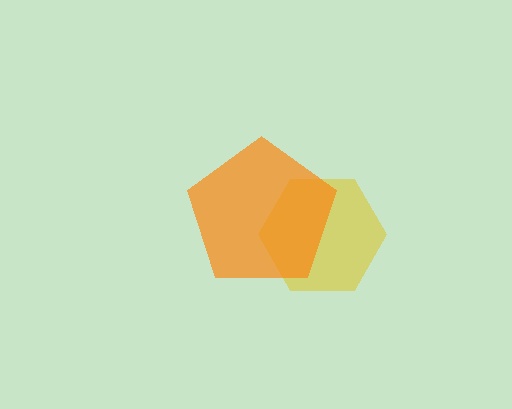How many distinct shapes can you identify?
There are 2 distinct shapes: a yellow hexagon, an orange pentagon.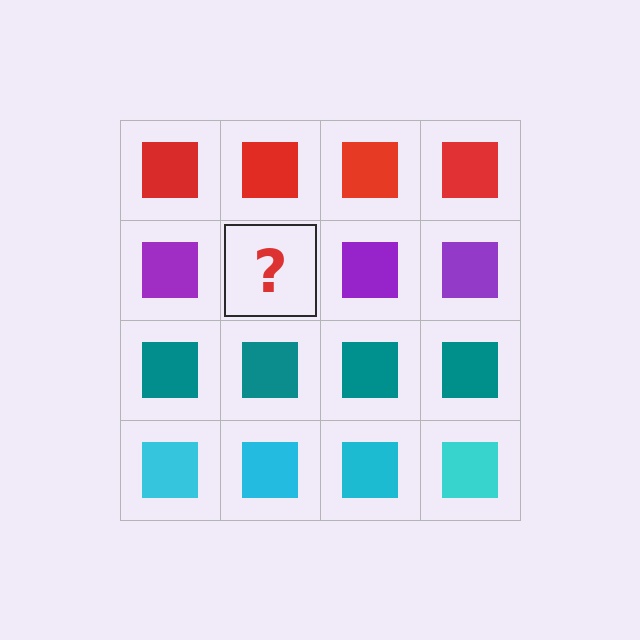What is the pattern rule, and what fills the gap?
The rule is that each row has a consistent color. The gap should be filled with a purple square.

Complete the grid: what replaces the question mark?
The question mark should be replaced with a purple square.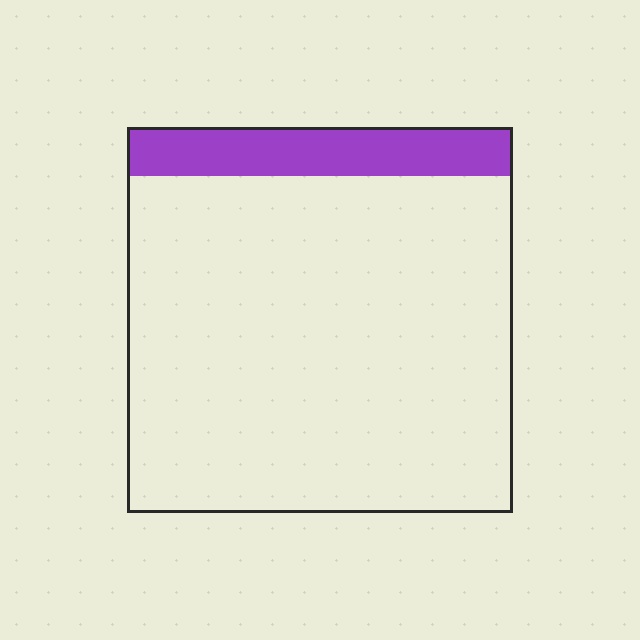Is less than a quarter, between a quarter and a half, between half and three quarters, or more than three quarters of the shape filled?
Less than a quarter.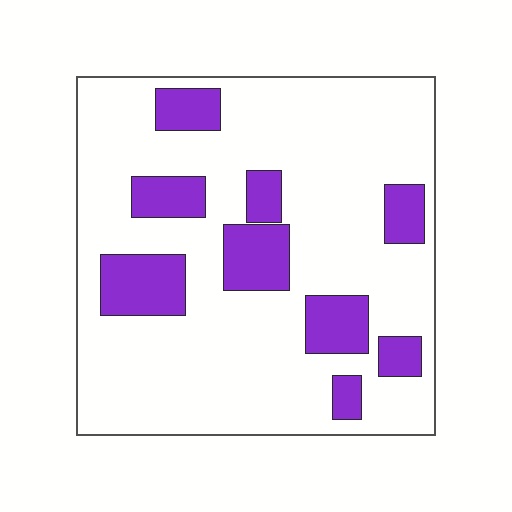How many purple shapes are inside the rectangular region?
9.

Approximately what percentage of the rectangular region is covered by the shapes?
Approximately 20%.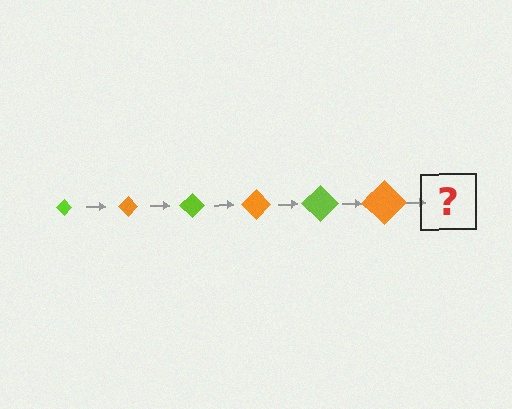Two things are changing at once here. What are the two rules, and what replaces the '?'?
The two rules are that the diamond grows larger each step and the color cycles through lime and orange. The '?' should be a lime diamond, larger than the previous one.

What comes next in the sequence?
The next element should be a lime diamond, larger than the previous one.